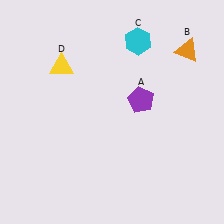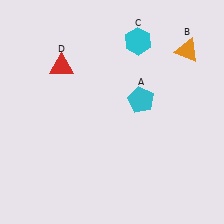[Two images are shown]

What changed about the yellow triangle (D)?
In Image 1, D is yellow. In Image 2, it changed to red.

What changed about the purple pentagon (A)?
In Image 1, A is purple. In Image 2, it changed to cyan.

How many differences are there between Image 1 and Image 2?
There are 2 differences between the two images.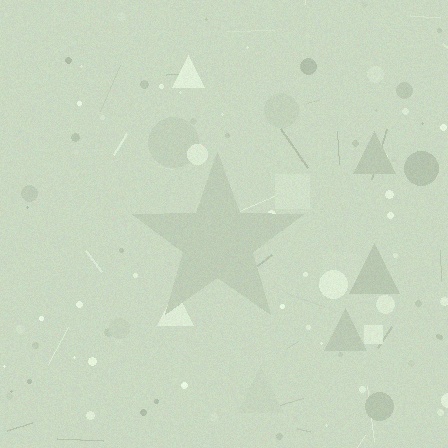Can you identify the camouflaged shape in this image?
The camouflaged shape is a star.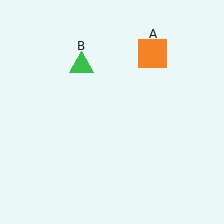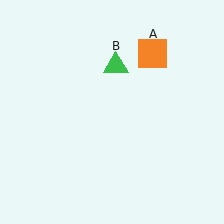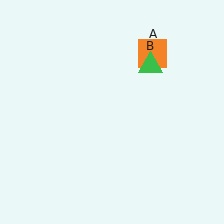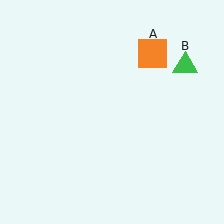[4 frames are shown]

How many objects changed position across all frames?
1 object changed position: green triangle (object B).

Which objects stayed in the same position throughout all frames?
Orange square (object A) remained stationary.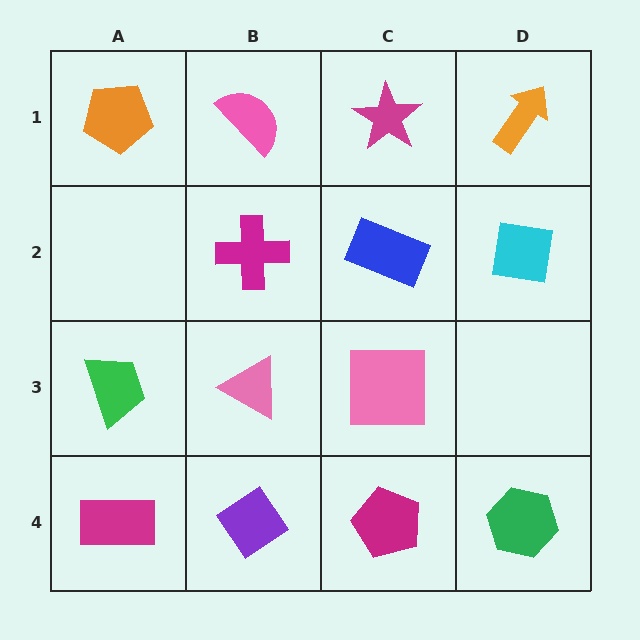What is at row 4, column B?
A purple diamond.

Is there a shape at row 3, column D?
No, that cell is empty.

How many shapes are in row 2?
3 shapes.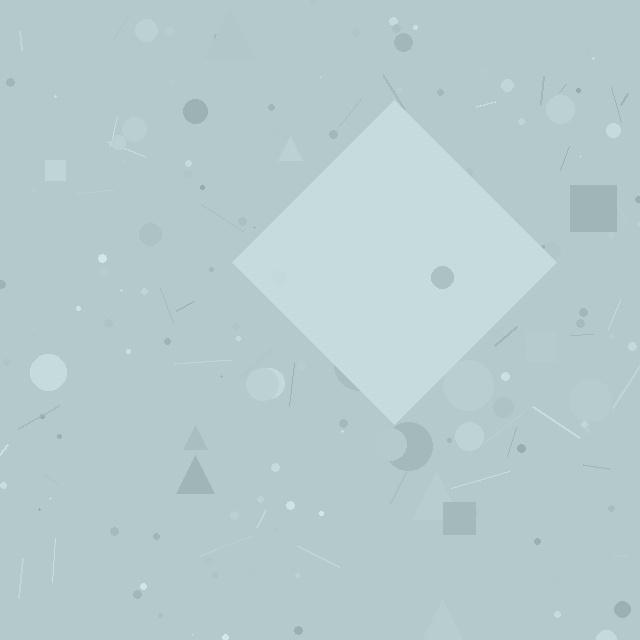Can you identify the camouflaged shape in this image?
The camouflaged shape is a diamond.